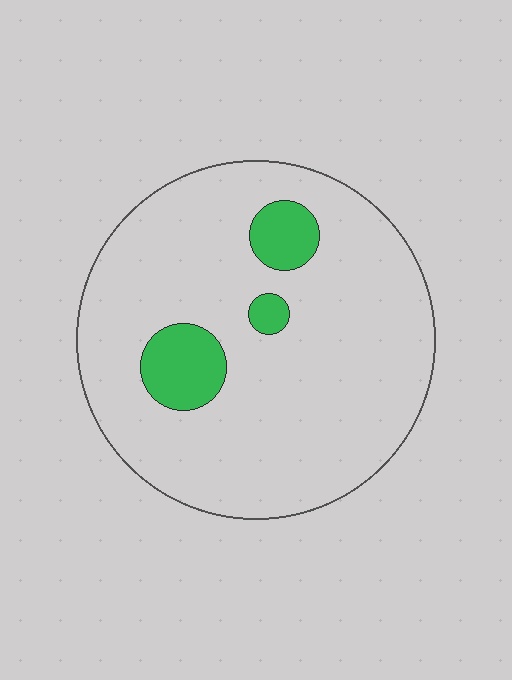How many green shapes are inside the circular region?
3.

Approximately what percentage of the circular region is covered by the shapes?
Approximately 10%.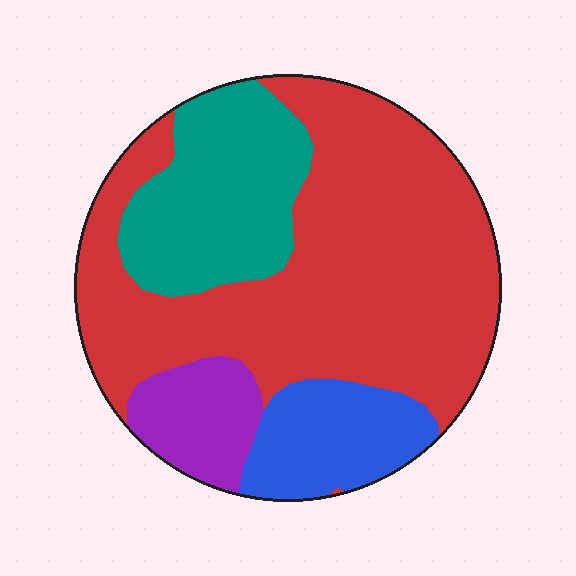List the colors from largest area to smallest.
From largest to smallest: red, teal, blue, purple.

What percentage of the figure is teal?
Teal covers 21% of the figure.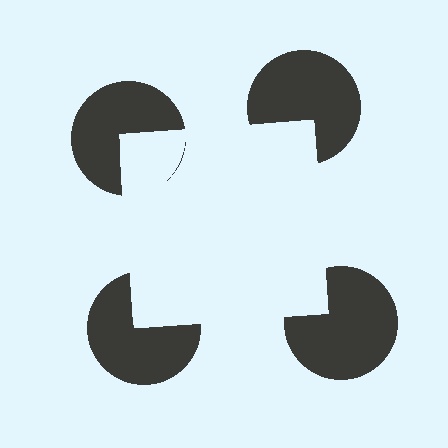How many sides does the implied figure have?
4 sides.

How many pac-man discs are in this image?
There are 4 — one at each vertex of the illusory square.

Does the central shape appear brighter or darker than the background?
It typically appears slightly brighter than the background, even though no actual brightness change is drawn.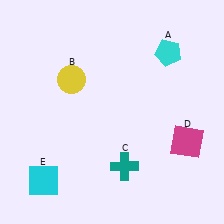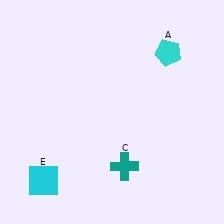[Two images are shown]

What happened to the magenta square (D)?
The magenta square (D) was removed in Image 2. It was in the bottom-right area of Image 1.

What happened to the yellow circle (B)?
The yellow circle (B) was removed in Image 2. It was in the top-left area of Image 1.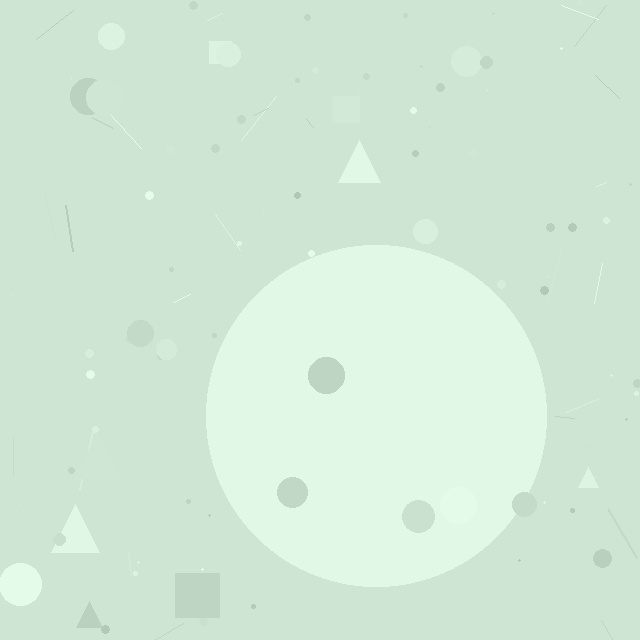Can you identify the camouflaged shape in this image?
The camouflaged shape is a circle.